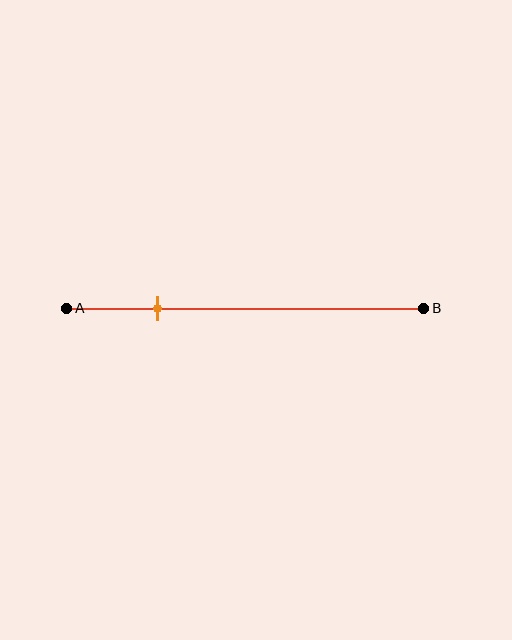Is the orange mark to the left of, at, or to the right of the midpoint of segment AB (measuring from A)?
The orange mark is to the left of the midpoint of segment AB.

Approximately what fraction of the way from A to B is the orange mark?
The orange mark is approximately 25% of the way from A to B.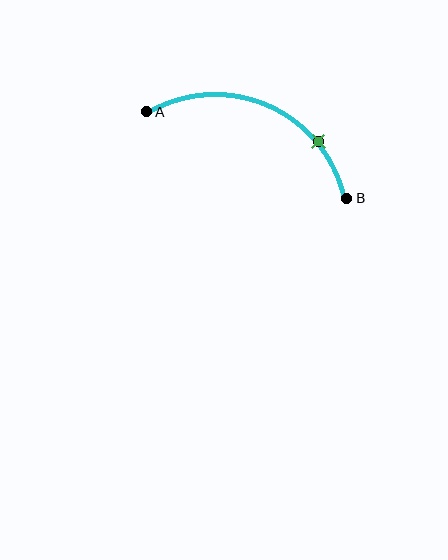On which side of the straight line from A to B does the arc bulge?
The arc bulges above the straight line connecting A and B.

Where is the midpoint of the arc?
The arc midpoint is the point on the curve farthest from the straight line joining A and B. It sits above that line.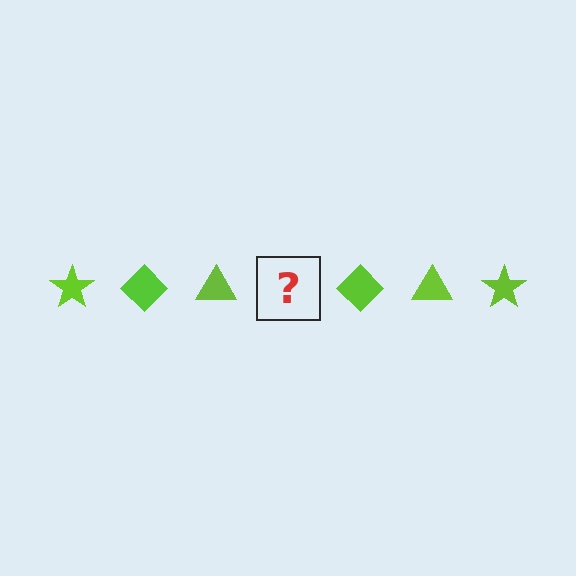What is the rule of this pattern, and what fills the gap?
The rule is that the pattern cycles through star, diamond, triangle shapes in lime. The gap should be filled with a lime star.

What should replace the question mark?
The question mark should be replaced with a lime star.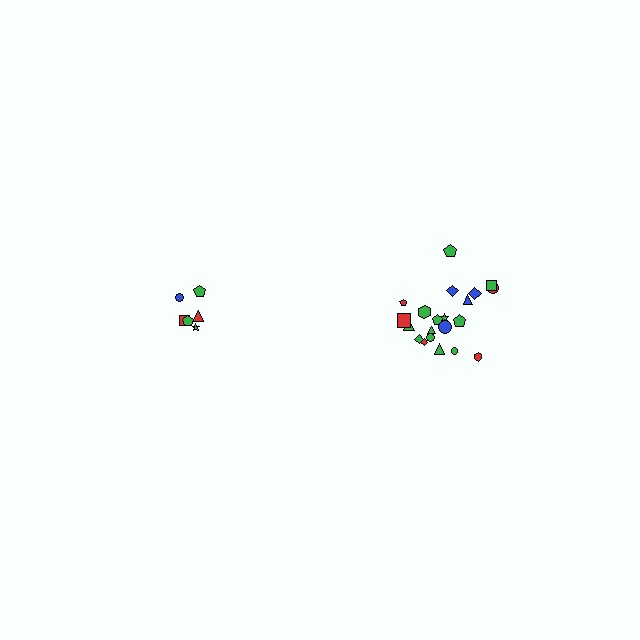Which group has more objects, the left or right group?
The right group.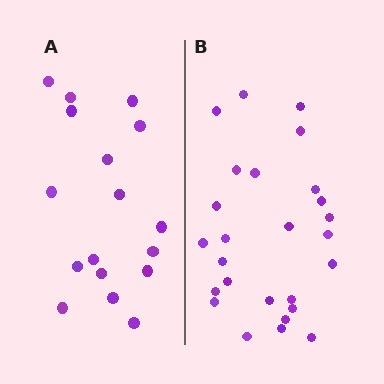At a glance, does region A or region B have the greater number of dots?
Region B (the right region) has more dots.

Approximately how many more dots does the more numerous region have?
Region B has roughly 8 or so more dots than region A.